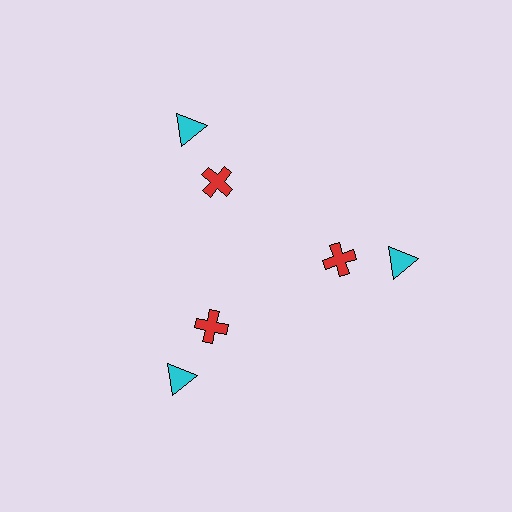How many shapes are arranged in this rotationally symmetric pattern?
There are 6 shapes, arranged in 3 groups of 2.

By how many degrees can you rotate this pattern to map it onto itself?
The pattern maps onto itself every 120 degrees of rotation.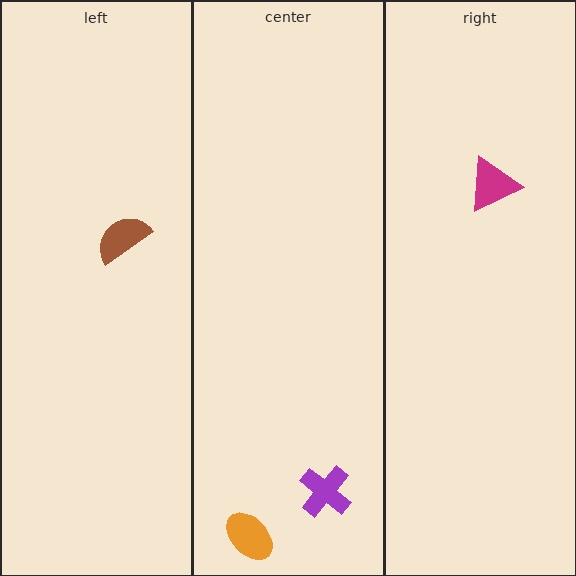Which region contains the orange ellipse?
The center region.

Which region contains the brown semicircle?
The left region.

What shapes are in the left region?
The brown semicircle.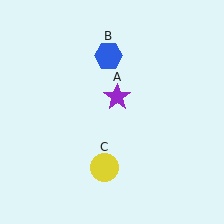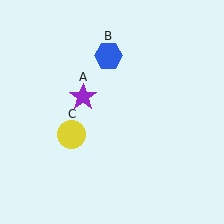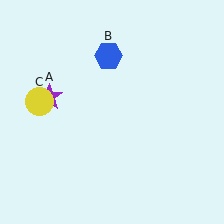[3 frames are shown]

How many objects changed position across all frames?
2 objects changed position: purple star (object A), yellow circle (object C).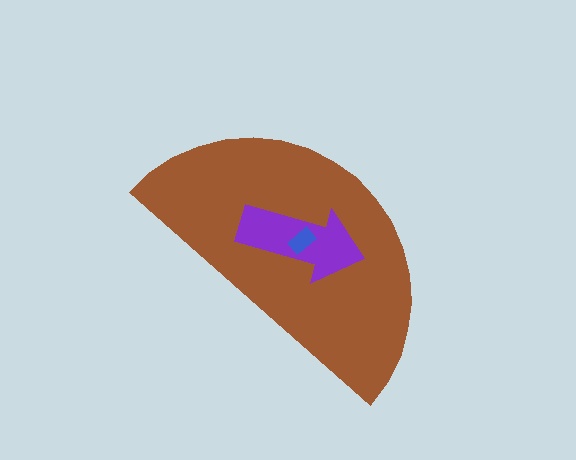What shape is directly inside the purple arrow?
The blue rectangle.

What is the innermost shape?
The blue rectangle.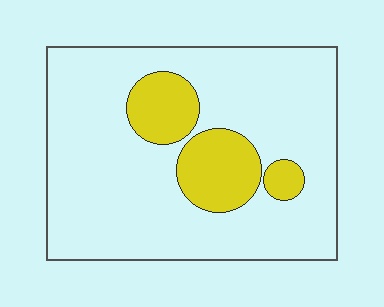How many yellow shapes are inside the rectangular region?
3.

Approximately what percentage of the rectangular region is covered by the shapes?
Approximately 20%.